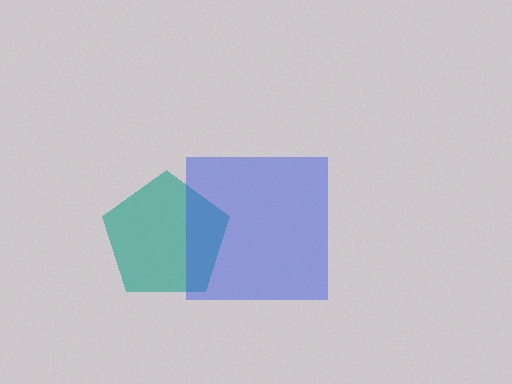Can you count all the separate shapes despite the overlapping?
Yes, there are 2 separate shapes.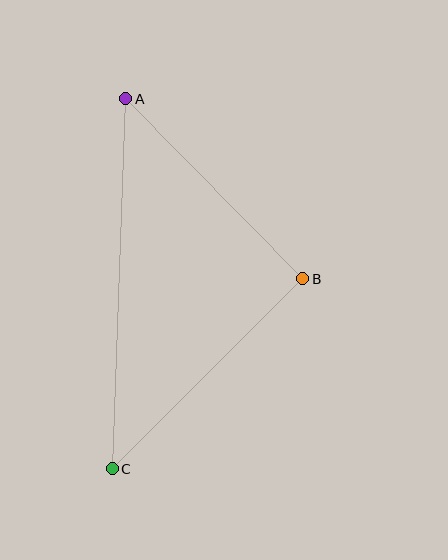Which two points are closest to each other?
Points A and B are closest to each other.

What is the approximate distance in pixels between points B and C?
The distance between B and C is approximately 269 pixels.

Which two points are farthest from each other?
Points A and C are farthest from each other.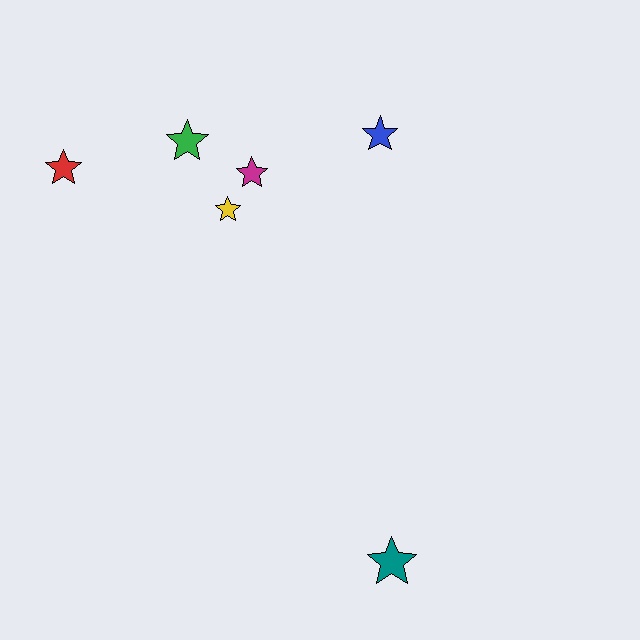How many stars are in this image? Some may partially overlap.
There are 6 stars.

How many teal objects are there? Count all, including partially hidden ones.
There is 1 teal object.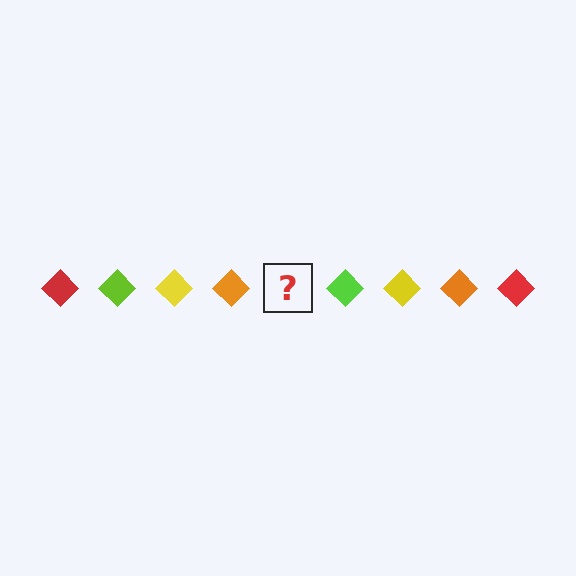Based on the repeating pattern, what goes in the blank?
The blank should be a red diamond.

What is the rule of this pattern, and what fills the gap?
The rule is that the pattern cycles through red, lime, yellow, orange diamonds. The gap should be filled with a red diamond.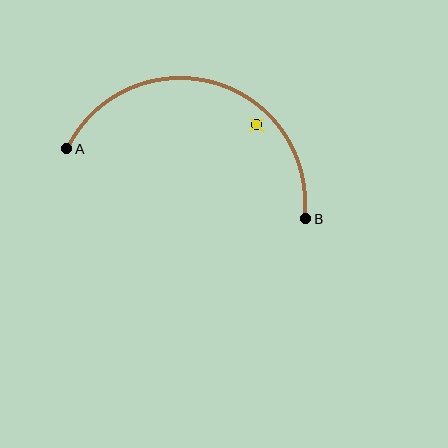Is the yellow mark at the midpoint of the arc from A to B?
No — the yellow mark does not lie on the arc at all. It sits slightly inside the curve.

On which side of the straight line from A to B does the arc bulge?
The arc bulges above the straight line connecting A and B.